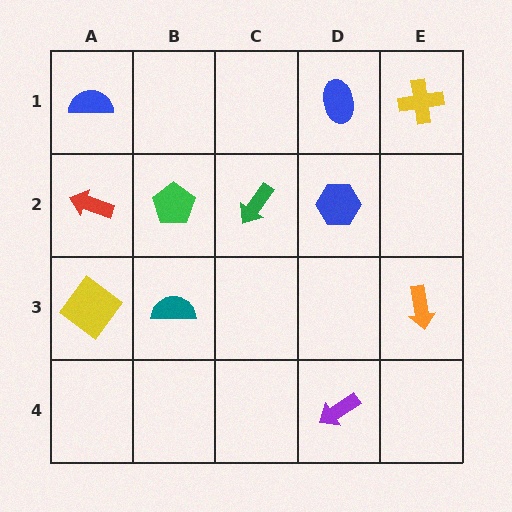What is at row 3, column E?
An orange arrow.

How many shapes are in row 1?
3 shapes.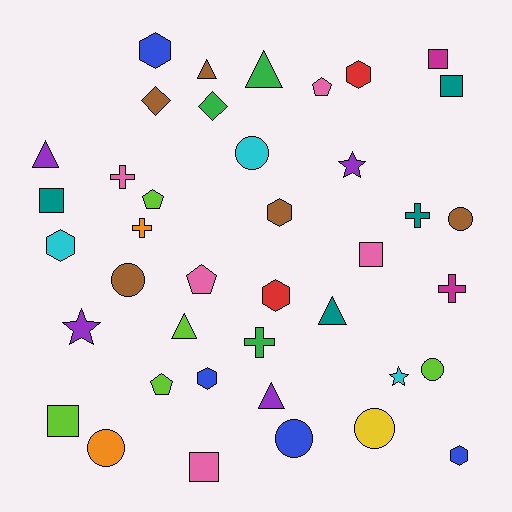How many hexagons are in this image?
There are 7 hexagons.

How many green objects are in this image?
There are 3 green objects.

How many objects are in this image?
There are 40 objects.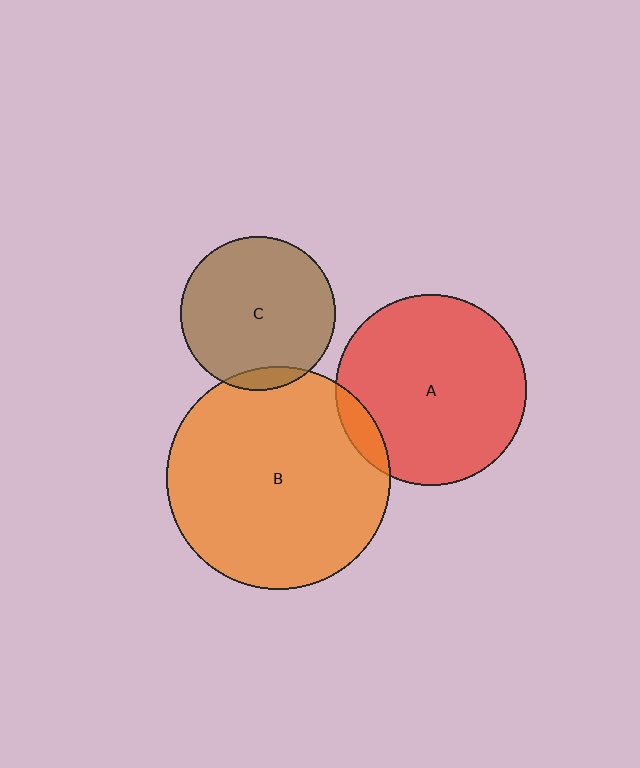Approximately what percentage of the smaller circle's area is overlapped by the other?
Approximately 5%.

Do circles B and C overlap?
Yes.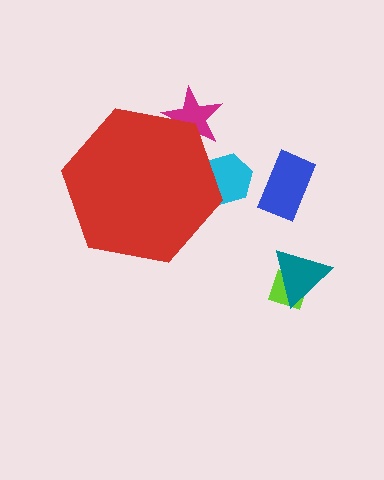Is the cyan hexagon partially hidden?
Yes, the cyan hexagon is partially hidden behind the red hexagon.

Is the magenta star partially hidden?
Yes, the magenta star is partially hidden behind the red hexagon.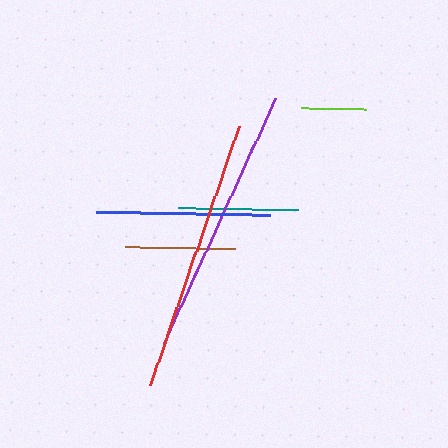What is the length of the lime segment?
The lime segment is approximately 65 pixels long.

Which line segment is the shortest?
The lime line is the shortest at approximately 65 pixels.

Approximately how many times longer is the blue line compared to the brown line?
The blue line is approximately 1.6 times the length of the brown line.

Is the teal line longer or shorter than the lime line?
The teal line is longer than the lime line.